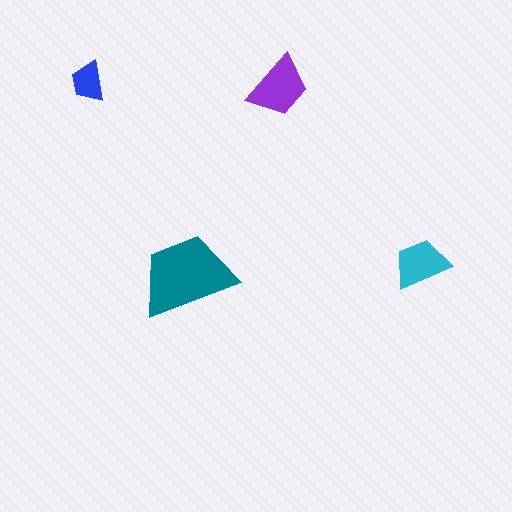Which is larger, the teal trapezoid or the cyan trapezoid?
The teal one.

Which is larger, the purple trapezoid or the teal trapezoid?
The teal one.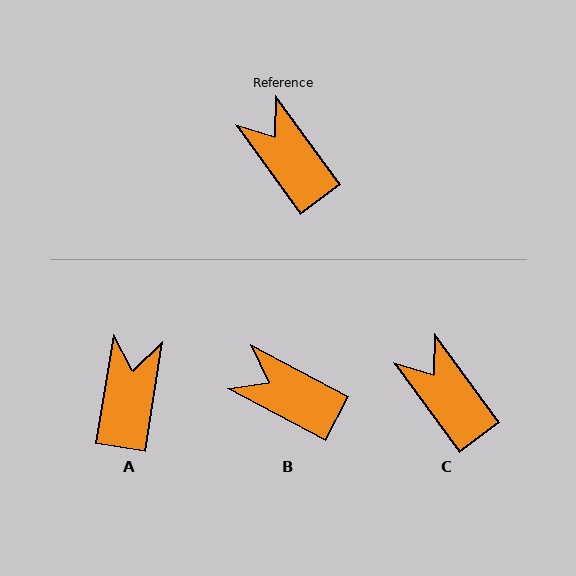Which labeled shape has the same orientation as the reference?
C.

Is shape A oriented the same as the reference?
No, it is off by about 45 degrees.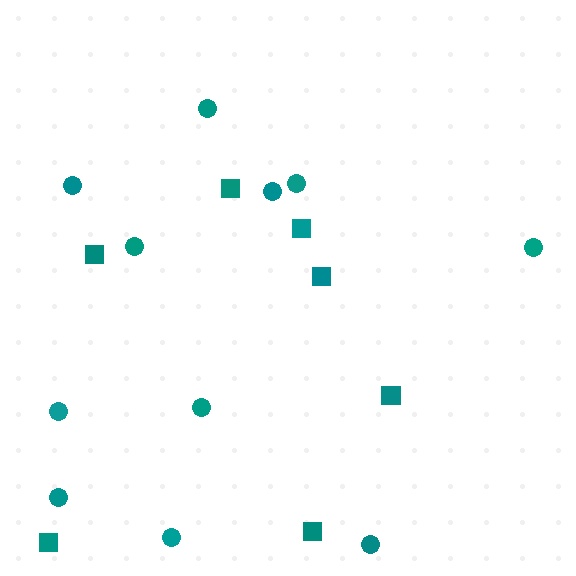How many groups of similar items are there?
There are 2 groups: one group of squares (7) and one group of circles (11).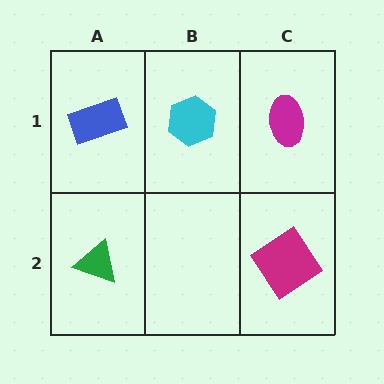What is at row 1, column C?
A magenta ellipse.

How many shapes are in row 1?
3 shapes.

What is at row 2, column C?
A magenta diamond.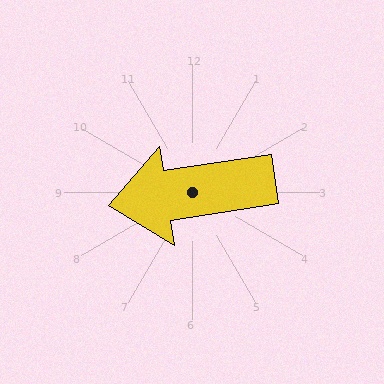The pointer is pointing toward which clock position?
Roughly 9 o'clock.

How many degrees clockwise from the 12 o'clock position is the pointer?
Approximately 261 degrees.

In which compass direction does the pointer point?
West.